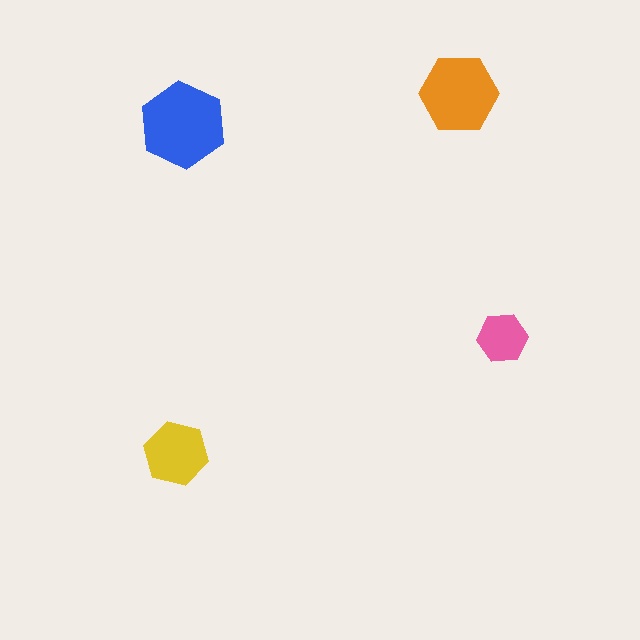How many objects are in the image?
There are 4 objects in the image.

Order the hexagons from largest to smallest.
the blue one, the orange one, the yellow one, the pink one.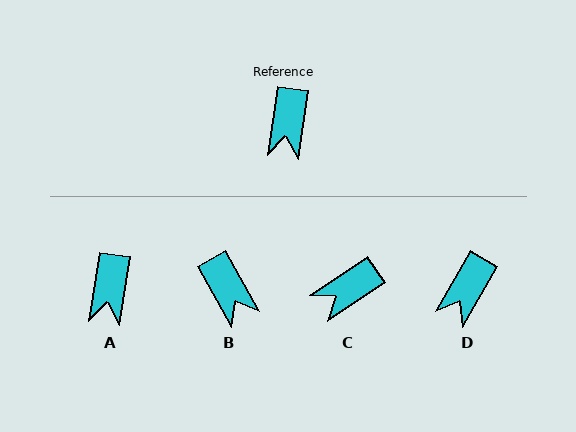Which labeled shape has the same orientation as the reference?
A.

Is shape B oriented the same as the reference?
No, it is off by about 37 degrees.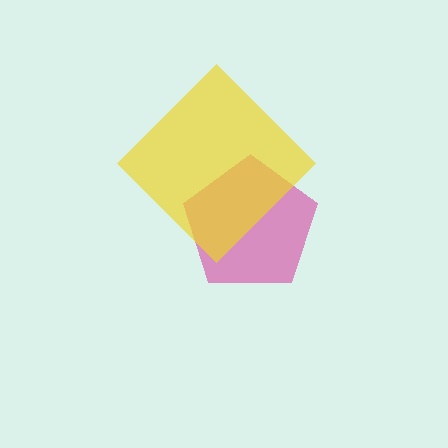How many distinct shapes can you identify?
There are 2 distinct shapes: a magenta pentagon, a yellow diamond.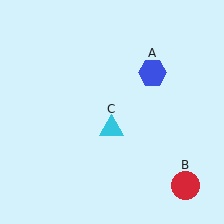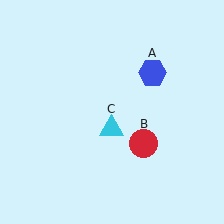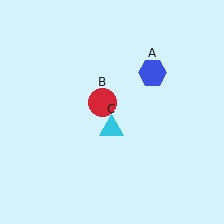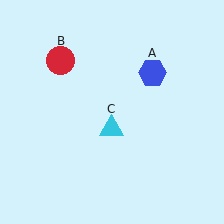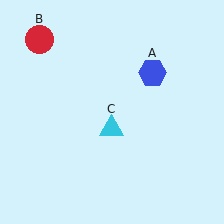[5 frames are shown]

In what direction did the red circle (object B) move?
The red circle (object B) moved up and to the left.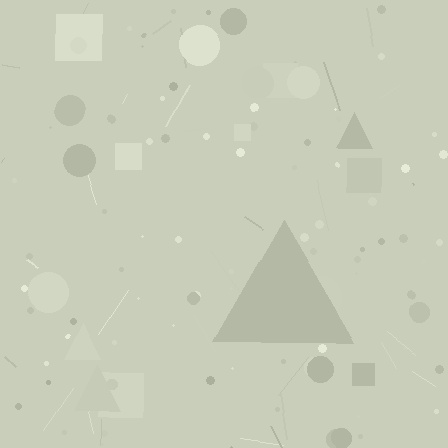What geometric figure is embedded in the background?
A triangle is embedded in the background.